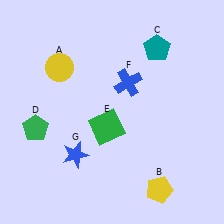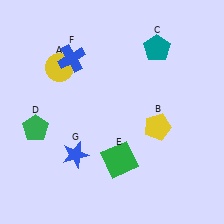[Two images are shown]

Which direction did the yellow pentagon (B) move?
The yellow pentagon (B) moved up.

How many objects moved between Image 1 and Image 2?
3 objects moved between the two images.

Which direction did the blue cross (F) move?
The blue cross (F) moved left.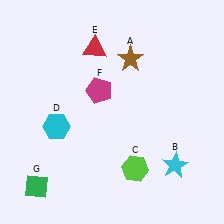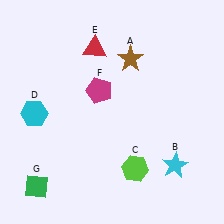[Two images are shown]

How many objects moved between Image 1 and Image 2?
1 object moved between the two images.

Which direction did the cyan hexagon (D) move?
The cyan hexagon (D) moved left.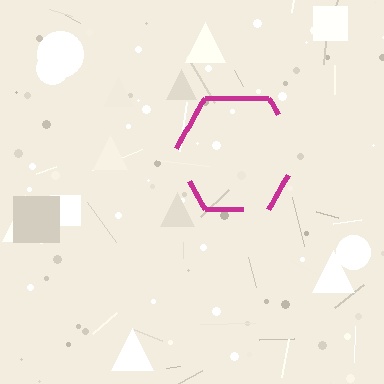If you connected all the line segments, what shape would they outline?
They would outline a hexagon.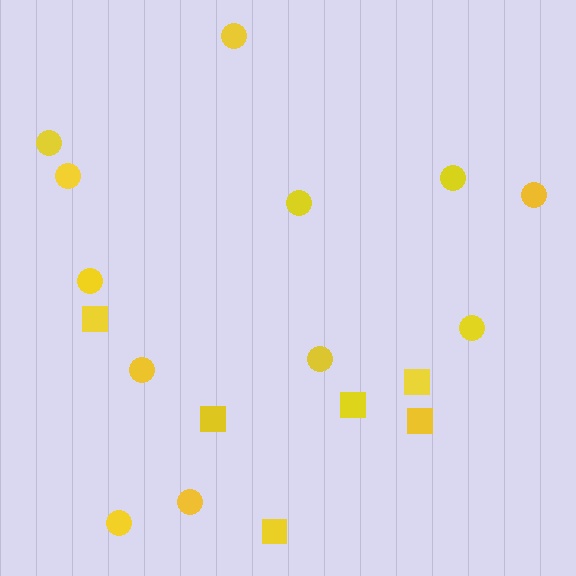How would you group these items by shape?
There are 2 groups: one group of squares (6) and one group of circles (12).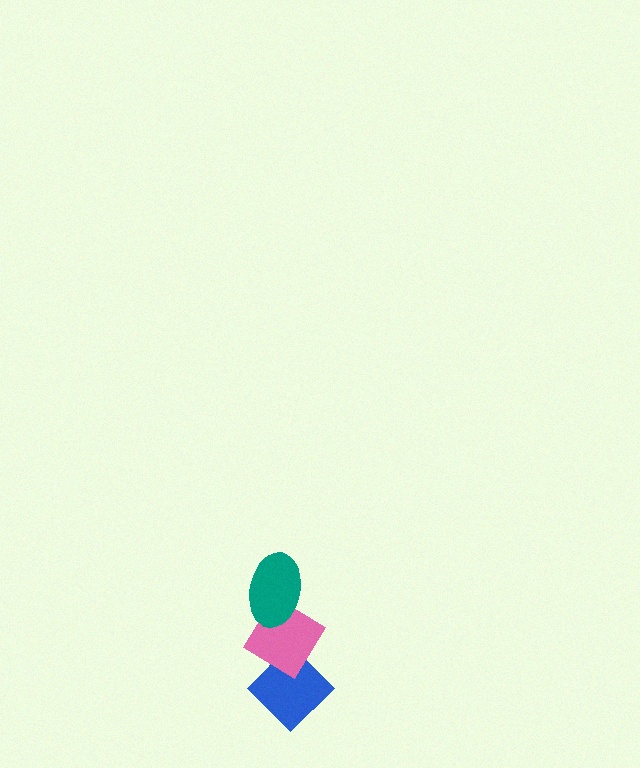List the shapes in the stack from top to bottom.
From top to bottom: the teal ellipse, the pink diamond, the blue diamond.